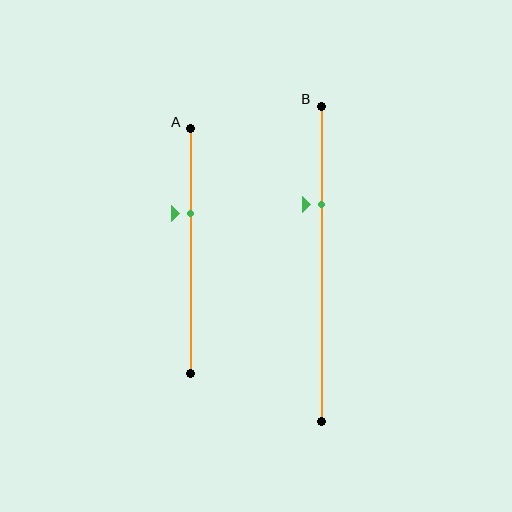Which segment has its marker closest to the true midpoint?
Segment A has its marker closest to the true midpoint.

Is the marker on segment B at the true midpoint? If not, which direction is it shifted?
No, the marker on segment B is shifted upward by about 19% of the segment length.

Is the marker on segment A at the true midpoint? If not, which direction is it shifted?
No, the marker on segment A is shifted upward by about 15% of the segment length.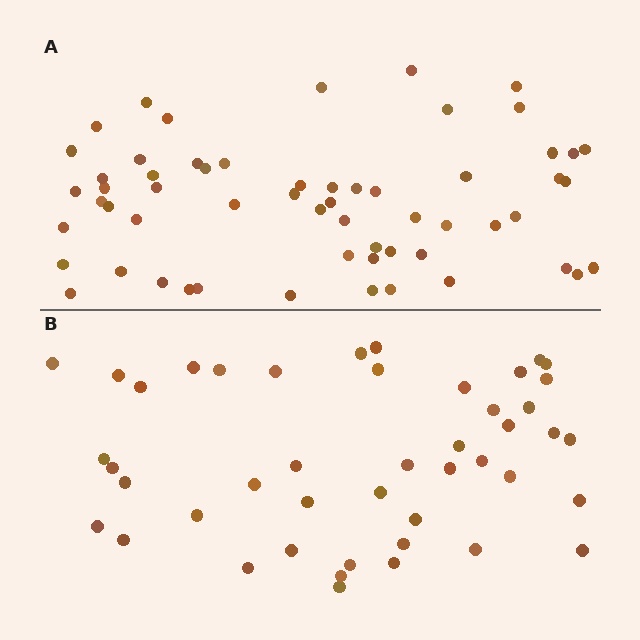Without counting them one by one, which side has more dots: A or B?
Region A (the top region) has more dots.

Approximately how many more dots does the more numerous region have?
Region A has approximately 15 more dots than region B.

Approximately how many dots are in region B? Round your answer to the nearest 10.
About 40 dots. (The exact count is 45, which rounds to 40.)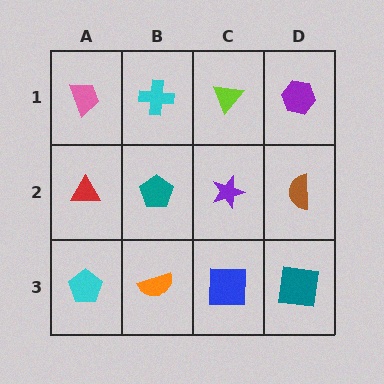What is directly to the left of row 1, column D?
A lime triangle.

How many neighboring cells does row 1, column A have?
2.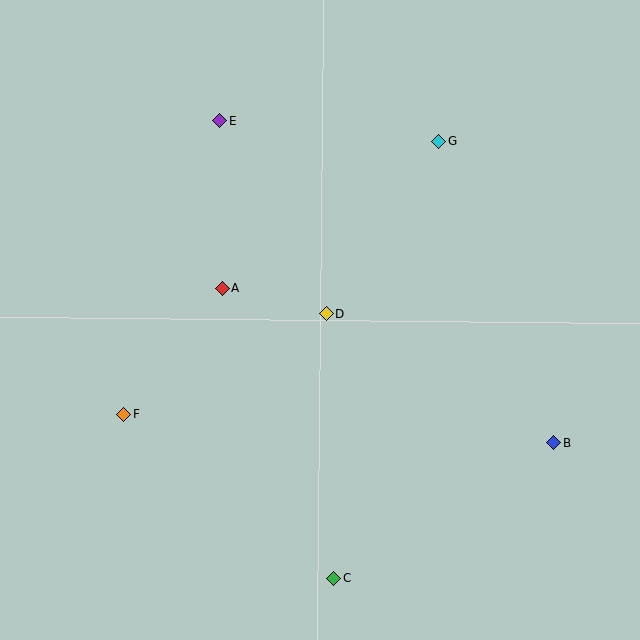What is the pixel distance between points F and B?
The distance between F and B is 431 pixels.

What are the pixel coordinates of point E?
Point E is at (220, 120).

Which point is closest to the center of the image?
Point D at (326, 314) is closest to the center.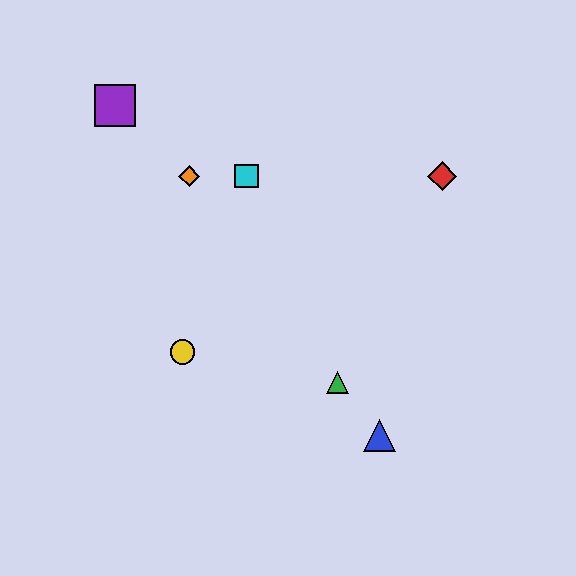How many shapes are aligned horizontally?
3 shapes (the red diamond, the orange diamond, the cyan square) are aligned horizontally.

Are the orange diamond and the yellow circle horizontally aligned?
No, the orange diamond is at y≈176 and the yellow circle is at y≈352.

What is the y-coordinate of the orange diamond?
The orange diamond is at y≈176.